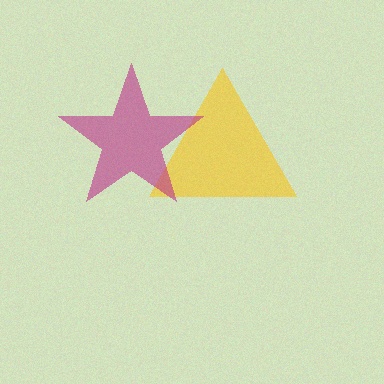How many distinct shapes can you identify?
There are 2 distinct shapes: a yellow triangle, a magenta star.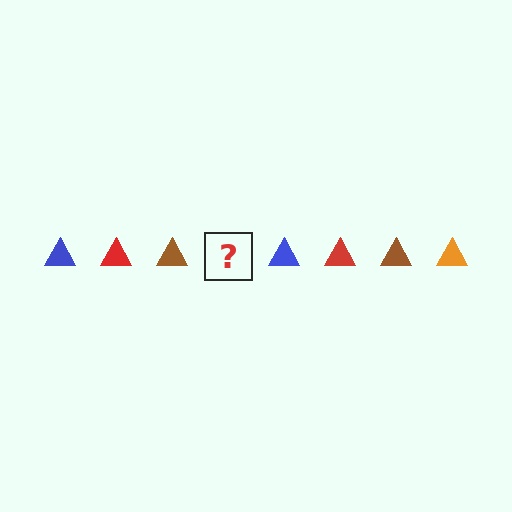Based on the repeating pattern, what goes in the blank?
The blank should be an orange triangle.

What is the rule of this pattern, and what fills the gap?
The rule is that the pattern cycles through blue, red, brown, orange triangles. The gap should be filled with an orange triangle.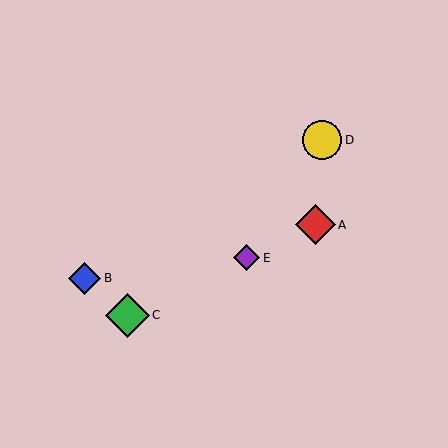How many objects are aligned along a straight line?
3 objects (A, C, E) are aligned along a straight line.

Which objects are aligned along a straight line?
Objects A, C, E are aligned along a straight line.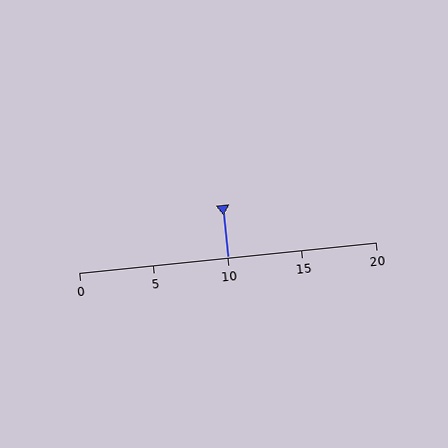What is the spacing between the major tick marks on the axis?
The major ticks are spaced 5 apart.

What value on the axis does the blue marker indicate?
The marker indicates approximately 10.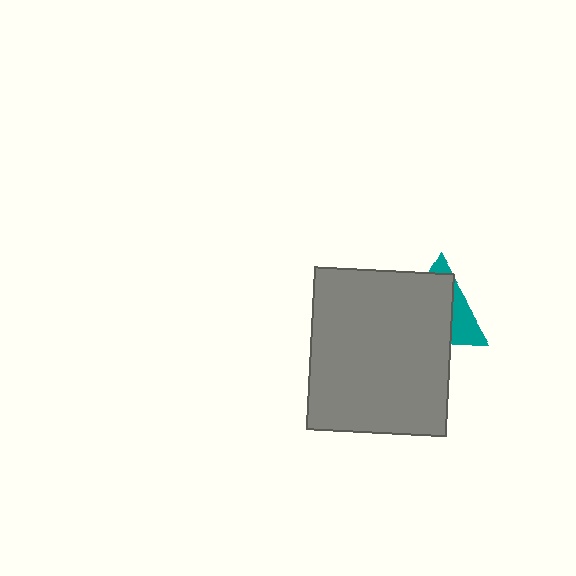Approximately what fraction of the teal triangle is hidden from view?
Roughly 67% of the teal triangle is hidden behind the gray rectangle.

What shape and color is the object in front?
The object in front is a gray rectangle.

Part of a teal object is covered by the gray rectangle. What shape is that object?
It is a triangle.